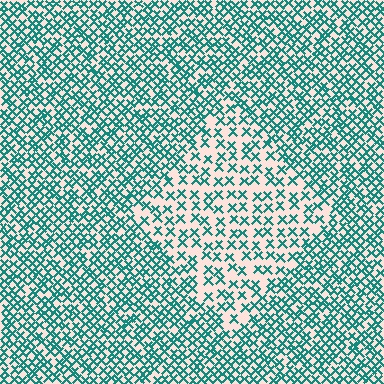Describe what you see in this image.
The image contains small teal elements arranged at two different densities. A diamond-shaped region is visible where the elements are less densely packed than the surrounding area.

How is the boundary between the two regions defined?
The boundary is defined by a change in element density (approximately 2.0x ratio). All elements are the same color, size, and shape.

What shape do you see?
I see a diamond.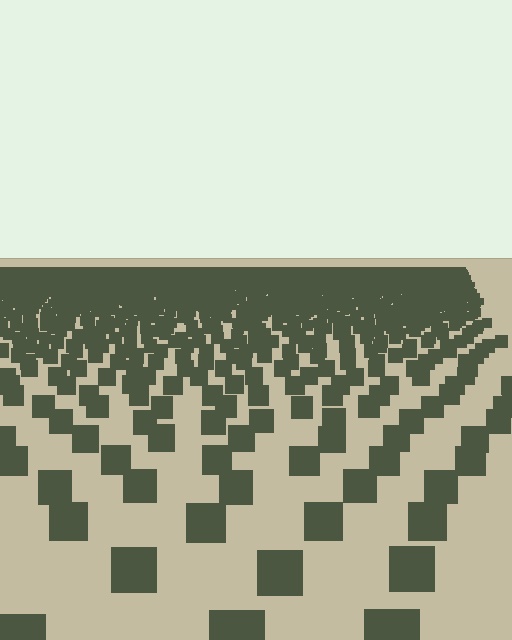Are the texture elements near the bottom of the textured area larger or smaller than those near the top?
Larger. Near the bottom, elements are closer to the viewer and appear at a bigger on-screen size.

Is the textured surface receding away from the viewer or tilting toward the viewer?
The surface is receding away from the viewer. Texture elements get smaller and denser toward the top.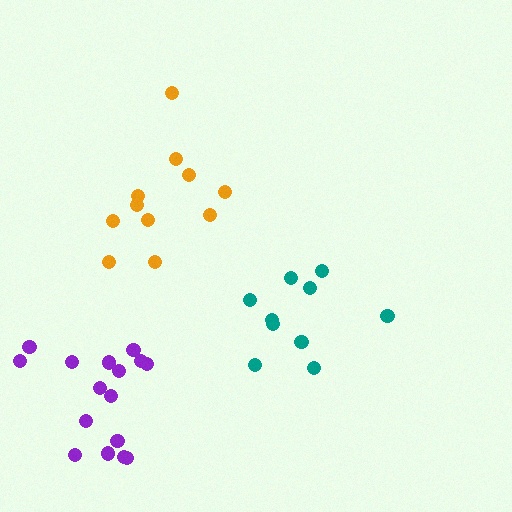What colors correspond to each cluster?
The clusters are colored: teal, purple, orange.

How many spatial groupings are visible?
There are 3 spatial groupings.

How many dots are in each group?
Group 1: 10 dots, Group 2: 16 dots, Group 3: 11 dots (37 total).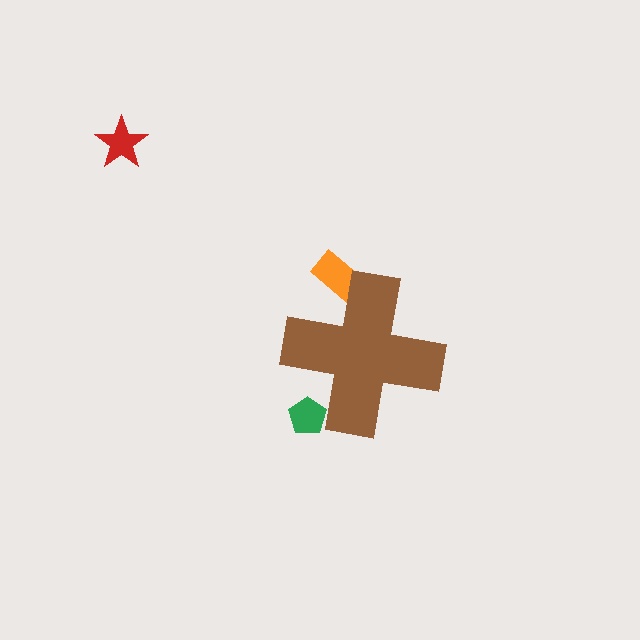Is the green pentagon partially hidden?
Yes, the green pentagon is partially hidden behind the brown cross.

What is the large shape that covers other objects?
A brown cross.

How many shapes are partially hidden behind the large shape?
2 shapes are partially hidden.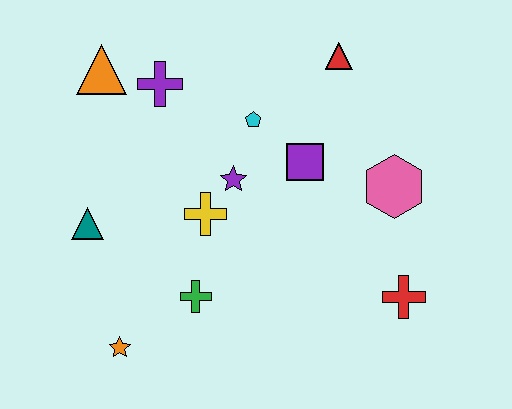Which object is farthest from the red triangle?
The orange star is farthest from the red triangle.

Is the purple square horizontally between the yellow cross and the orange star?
No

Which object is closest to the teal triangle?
The yellow cross is closest to the teal triangle.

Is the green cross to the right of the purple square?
No